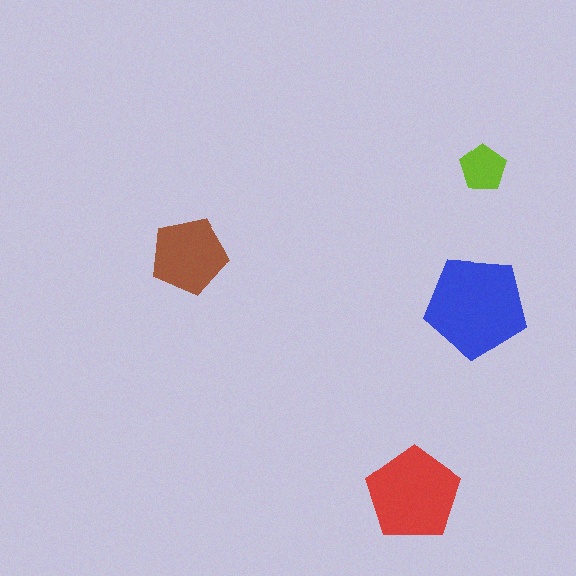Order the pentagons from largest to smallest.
the blue one, the red one, the brown one, the lime one.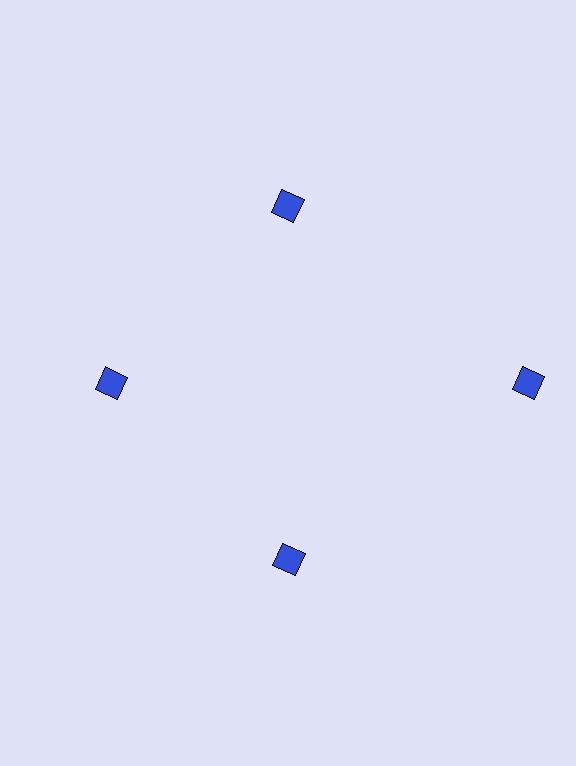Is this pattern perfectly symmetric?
No. The 4 blue diamonds are arranged in a ring, but one element near the 3 o'clock position is pushed outward from the center, breaking the 4-fold rotational symmetry.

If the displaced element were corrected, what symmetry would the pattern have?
It would have 4-fold rotational symmetry — the pattern would map onto itself every 90 degrees.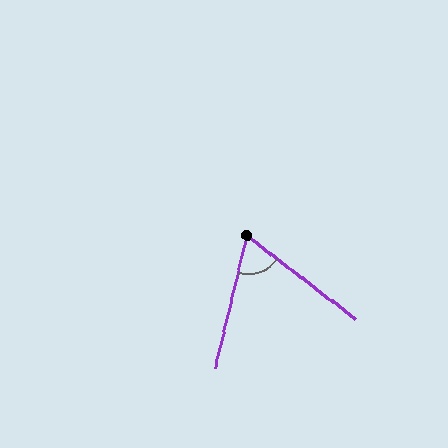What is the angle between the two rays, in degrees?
Approximately 66 degrees.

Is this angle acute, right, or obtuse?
It is acute.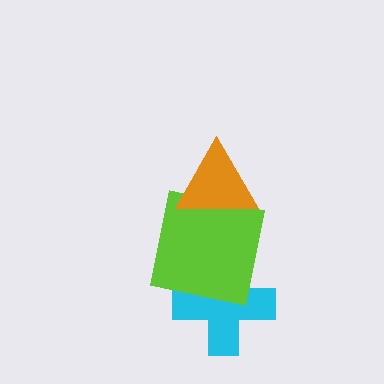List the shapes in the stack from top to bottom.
From top to bottom: the orange triangle, the lime square, the cyan cross.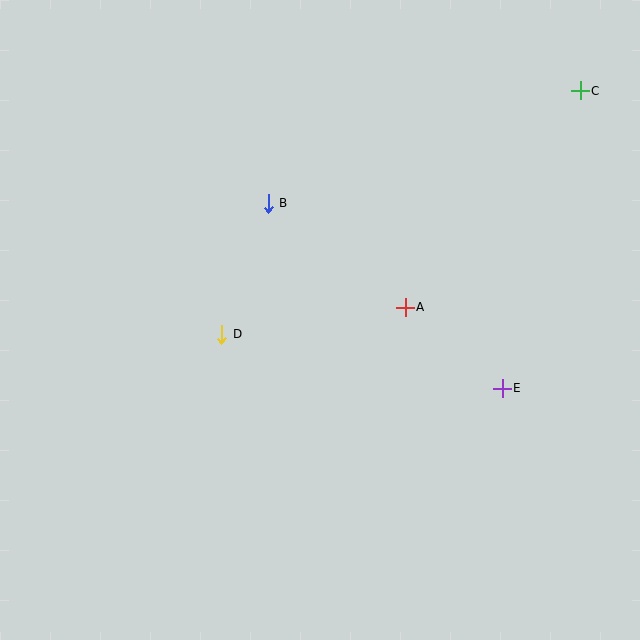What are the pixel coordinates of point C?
Point C is at (580, 91).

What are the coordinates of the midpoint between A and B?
The midpoint between A and B is at (337, 255).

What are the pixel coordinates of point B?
Point B is at (268, 203).